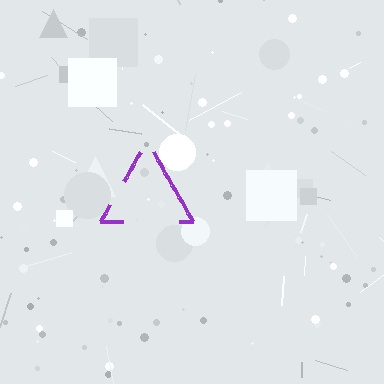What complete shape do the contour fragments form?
The contour fragments form a triangle.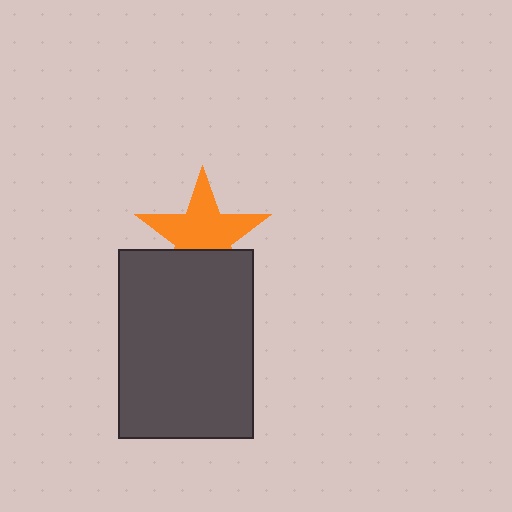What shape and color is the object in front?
The object in front is a dark gray rectangle.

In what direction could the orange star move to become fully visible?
The orange star could move up. That would shift it out from behind the dark gray rectangle entirely.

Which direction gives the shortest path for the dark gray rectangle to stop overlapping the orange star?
Moving down gives the shortest separation.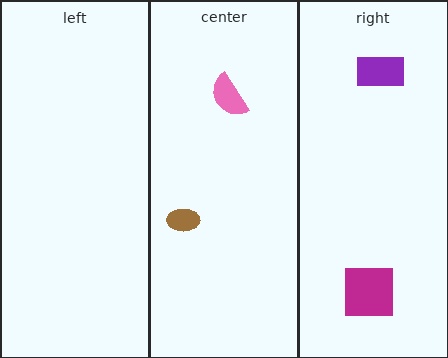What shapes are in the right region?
The purple rectangle, the magenta square.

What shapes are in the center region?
The pink semicircle, the brown ellipse.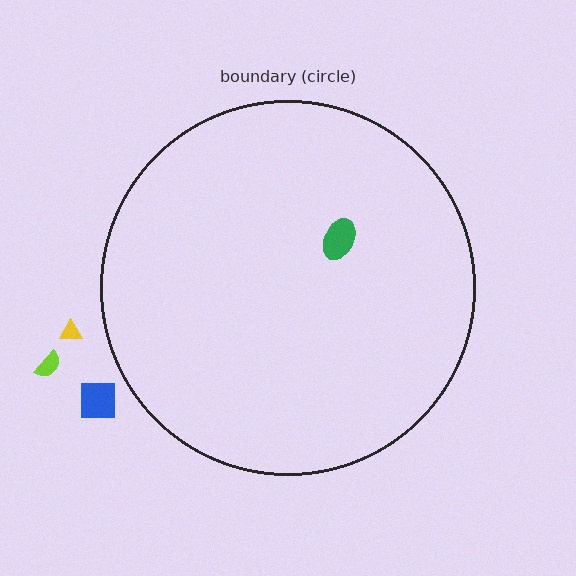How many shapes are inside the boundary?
1 inside, 3 outside.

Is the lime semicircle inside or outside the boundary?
Outside.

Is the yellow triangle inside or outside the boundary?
Outside.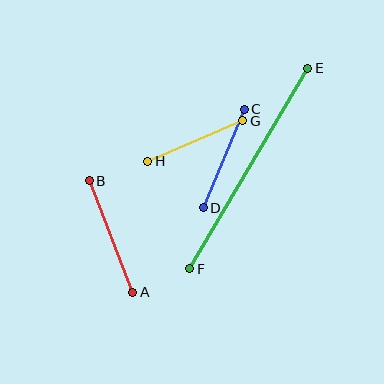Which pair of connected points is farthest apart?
Points E and F are farthest apart.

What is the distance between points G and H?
The distance is approximately 103 pixels.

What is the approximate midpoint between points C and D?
The midpoint is at approximately (224, 159) pixels.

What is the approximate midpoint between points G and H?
The midpoint is at approximately (195, 141) pixels.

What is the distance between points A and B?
The distance is approximately 119 pixels.